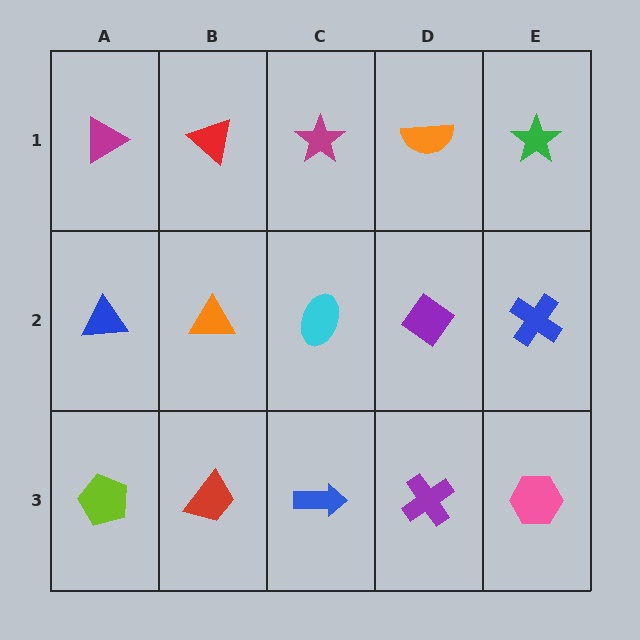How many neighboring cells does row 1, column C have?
3.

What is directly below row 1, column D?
A purple diamond.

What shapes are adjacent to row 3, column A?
A blue triangle (row 2, column A), a red trapezoid (row 3, column B).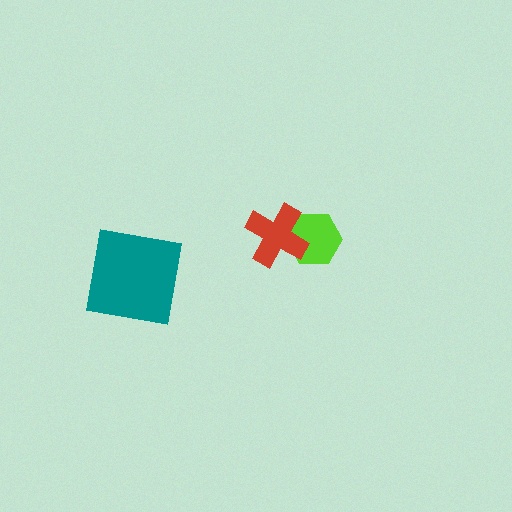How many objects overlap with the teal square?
0 objects overlap with the teal square.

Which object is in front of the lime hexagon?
The red cross is in front of the lime hexagon.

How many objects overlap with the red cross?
1 object overlaps with the red cross.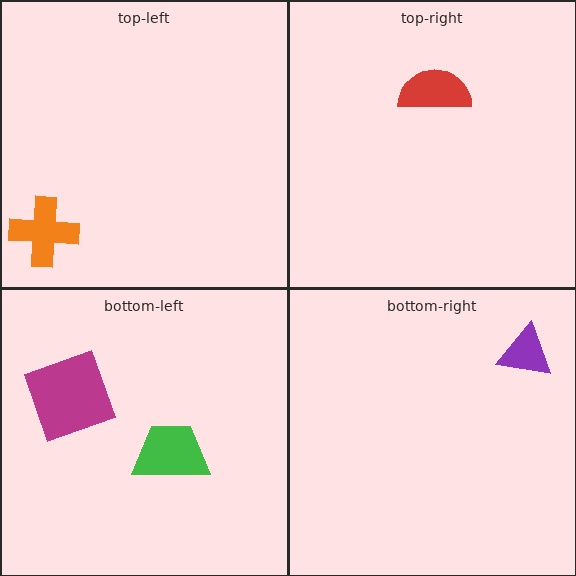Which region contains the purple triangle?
The bottom-right region.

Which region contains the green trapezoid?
The bottom-left region.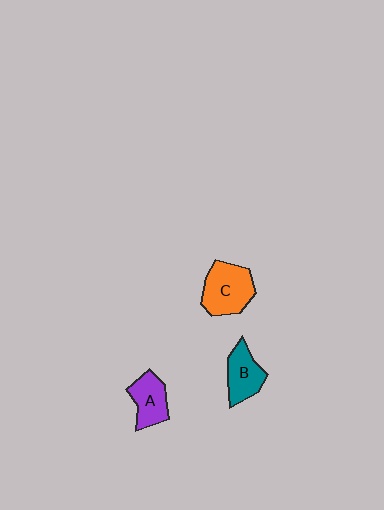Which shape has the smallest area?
Shape B (teal).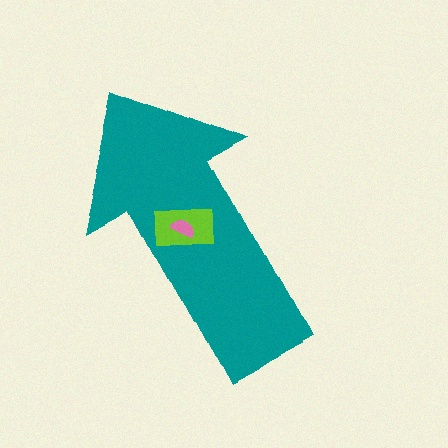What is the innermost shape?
The pink semicircle.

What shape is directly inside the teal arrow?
The lime rectangle.